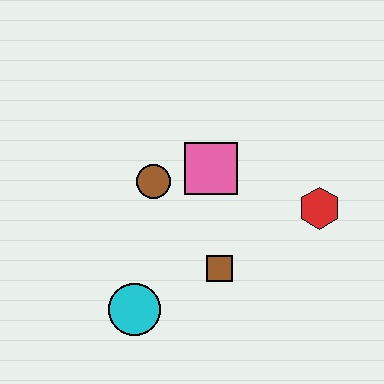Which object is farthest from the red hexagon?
The cyan circle is farthest from the red hexagon.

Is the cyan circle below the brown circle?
Yes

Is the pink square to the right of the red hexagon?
No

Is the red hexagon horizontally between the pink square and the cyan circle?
No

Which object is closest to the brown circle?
The pink square is closest to the brown circle.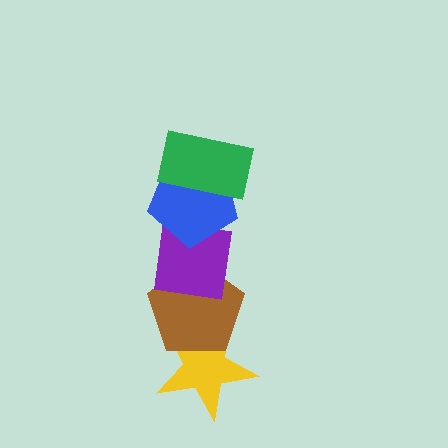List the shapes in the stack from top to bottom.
From top to bottom: the green rectangle, the blue pentagon, the purple square, the brown pentagon, the yellow star.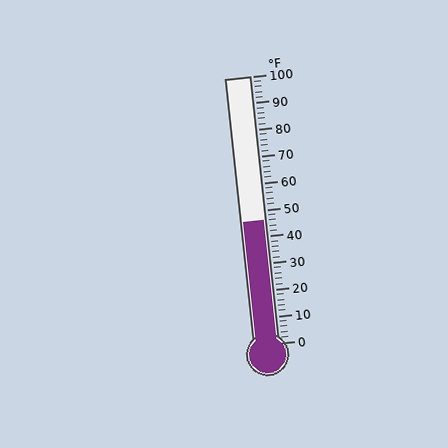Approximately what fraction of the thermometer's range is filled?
The thermometer is filled to approximately 45% of its range.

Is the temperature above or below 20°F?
The temperature is above 20°F.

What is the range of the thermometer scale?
The thermometer scale ranges from 0°F to 100°F.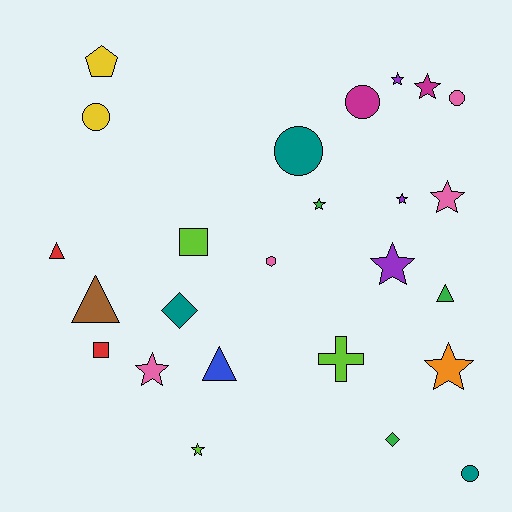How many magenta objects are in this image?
There are 2 magenta objects.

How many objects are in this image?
There are 25 objects.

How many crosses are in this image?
There is 1 cross.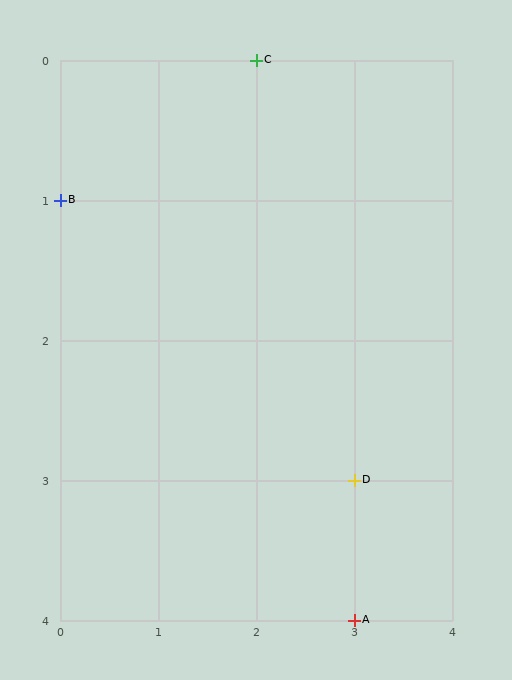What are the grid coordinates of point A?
Point A is at grid coordinates (3, 4).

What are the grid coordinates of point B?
Point B is at grid coordinates (0, 1).